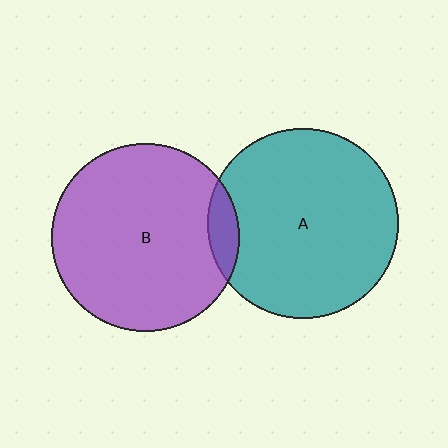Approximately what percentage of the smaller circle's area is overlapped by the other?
Approximately 10%.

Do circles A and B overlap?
Yes.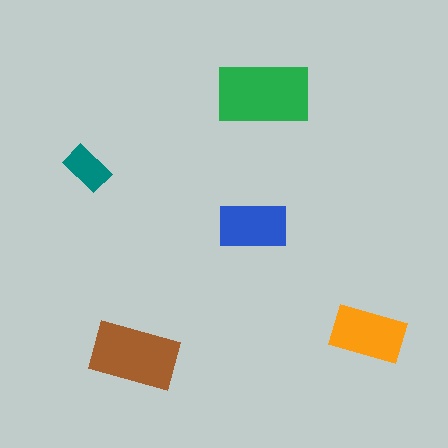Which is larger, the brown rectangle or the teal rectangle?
The brown one.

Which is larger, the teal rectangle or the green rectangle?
The green one.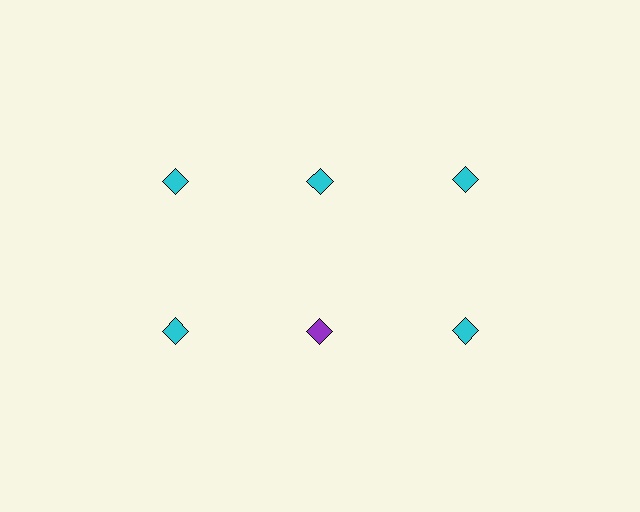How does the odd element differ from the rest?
It has a different color: purple instead of cyan.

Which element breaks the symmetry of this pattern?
The purple diamond in the second row, second from left column breaks the symmetry. All other shapes are cyan diamonds.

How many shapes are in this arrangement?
There are 6 shapes arranged in a grid pattern.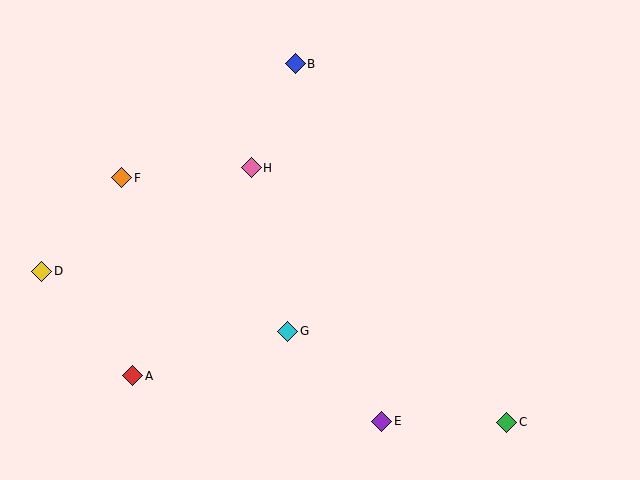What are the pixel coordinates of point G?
Point G is at (288, 331).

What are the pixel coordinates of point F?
Point F is at (122, 178).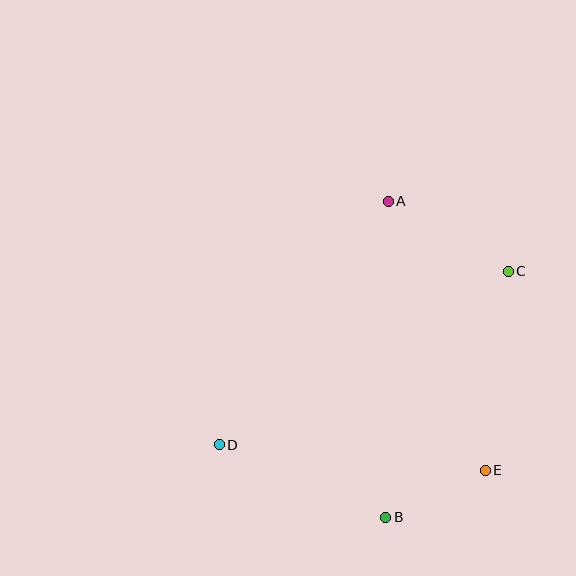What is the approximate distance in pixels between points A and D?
The distance between A and D is approximately 296 pixels.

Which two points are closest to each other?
Points B and E are closest to each other.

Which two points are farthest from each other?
Points C and D are farthest from each other.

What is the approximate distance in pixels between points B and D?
The distance between B and D is approximately 182 pixels.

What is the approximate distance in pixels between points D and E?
The distance between D and E is approximately 267 pixels.